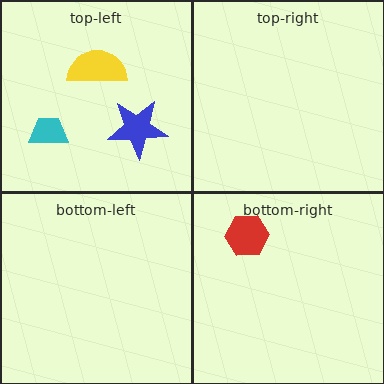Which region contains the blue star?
The top-left region.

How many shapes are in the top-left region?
3.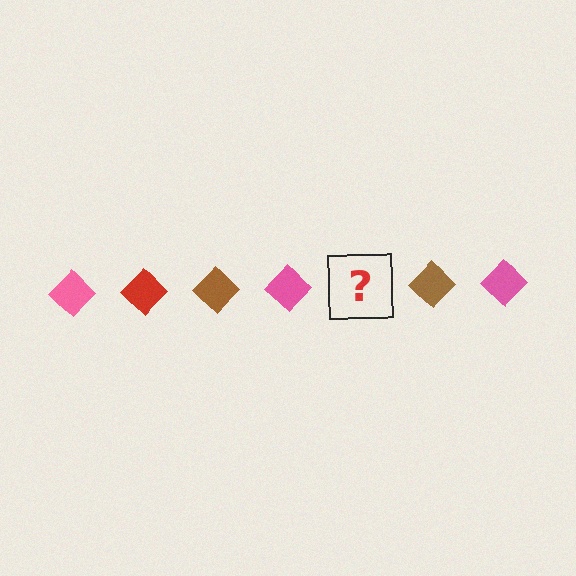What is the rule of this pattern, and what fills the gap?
The rule is that the pattern cycles through pink, red, brown diamonds. The gap should be filled with a red diamond.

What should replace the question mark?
The question mark should be replaced with a red diamond.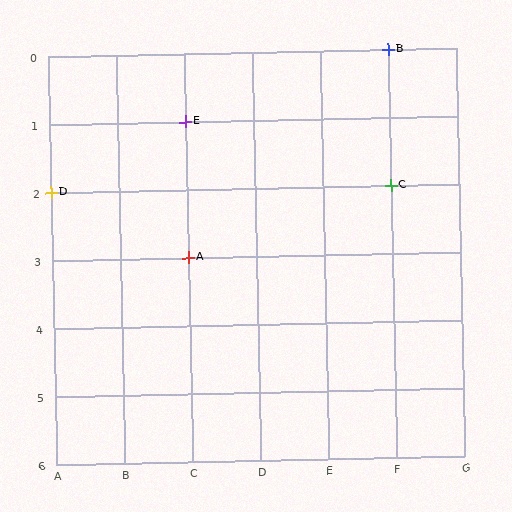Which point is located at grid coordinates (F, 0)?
Point B is at (F, 0).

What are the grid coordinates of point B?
Point B is at grid coordinates (F, 0).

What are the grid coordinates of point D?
Point D is at grid coordinates (A, 2).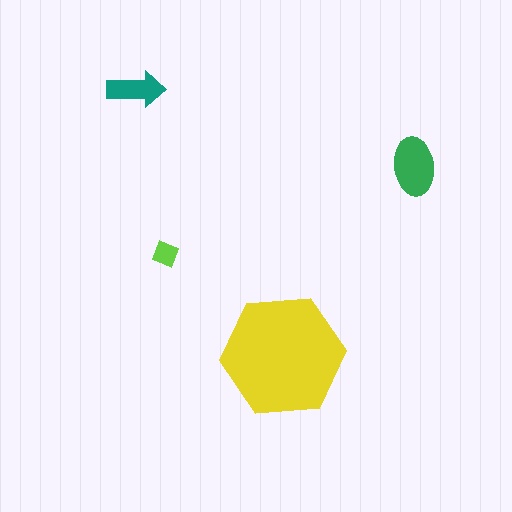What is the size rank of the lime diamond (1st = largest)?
4th.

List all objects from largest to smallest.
The yellow hexagon, the green ellipse, the teal arrow, the lime diamond.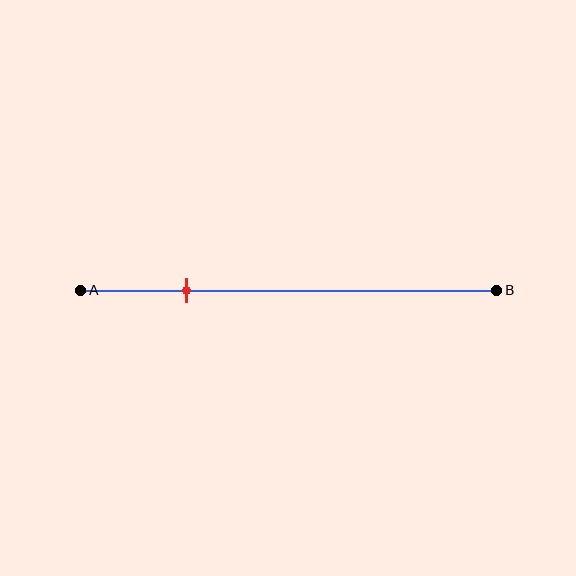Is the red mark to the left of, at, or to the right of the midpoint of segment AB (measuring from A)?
The red mark is to the left of the midpoint of segment AB.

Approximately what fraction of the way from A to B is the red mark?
The red mark is approximately 25% of the way from A to B.